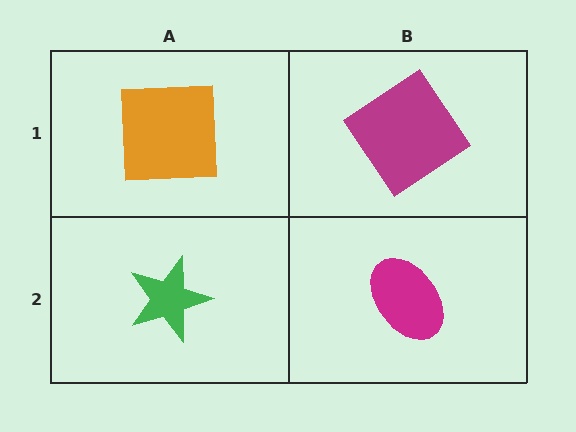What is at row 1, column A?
An orange square.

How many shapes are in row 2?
2 shapes.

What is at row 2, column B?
A magenta ellipse.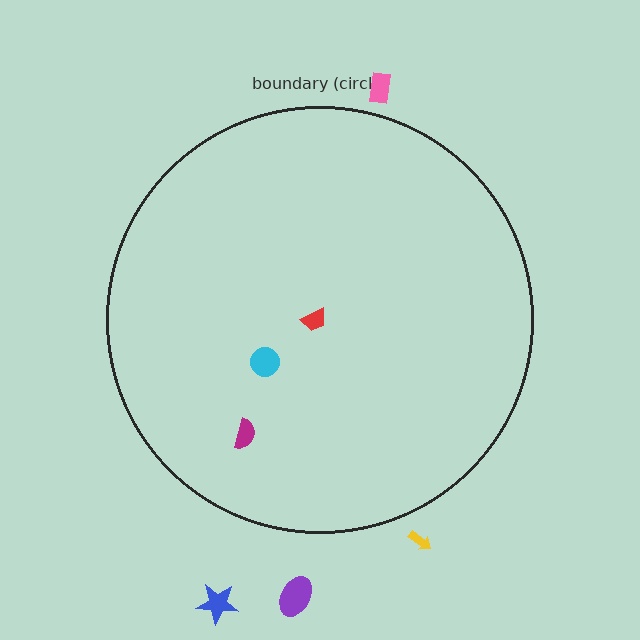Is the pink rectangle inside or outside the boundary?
Outside.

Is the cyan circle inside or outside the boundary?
Inside.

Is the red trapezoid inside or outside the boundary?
Inside.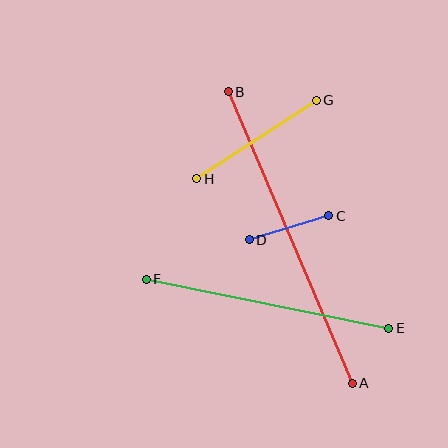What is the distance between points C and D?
The distance is approximately 83 pixels.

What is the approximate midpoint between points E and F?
The midpoint is at approximately (267, 304) pixels.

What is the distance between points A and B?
The distance is approximately 317 pixels.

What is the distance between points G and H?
The distance is approximately 143 pixels.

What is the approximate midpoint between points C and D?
The midpoint is at approximately (289, 228) pixels.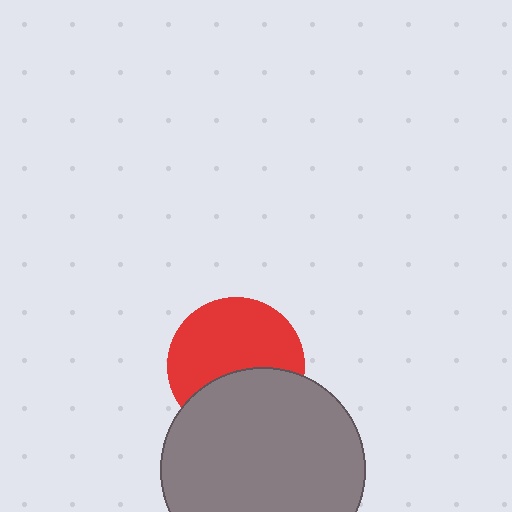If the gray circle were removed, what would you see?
You would see the complete red circle.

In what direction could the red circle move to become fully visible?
The red circle could move up. That would shift it out from behind the gray circle entirely.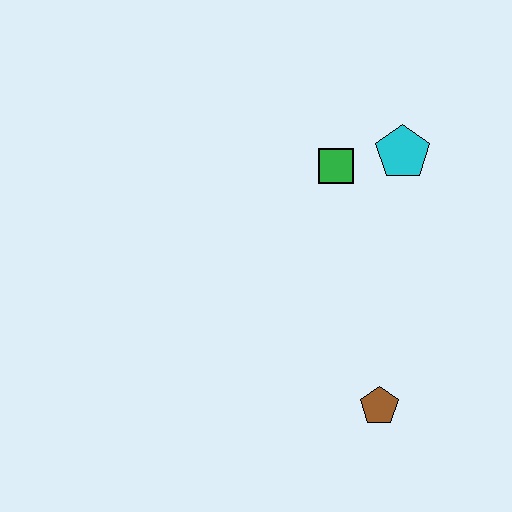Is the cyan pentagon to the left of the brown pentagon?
No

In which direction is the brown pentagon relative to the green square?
The brown pentagon is below the green square.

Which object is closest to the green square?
The cyan pentagon is closest to the green square.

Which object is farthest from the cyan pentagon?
The brown pentagon is farthest from the cyan pentagon.